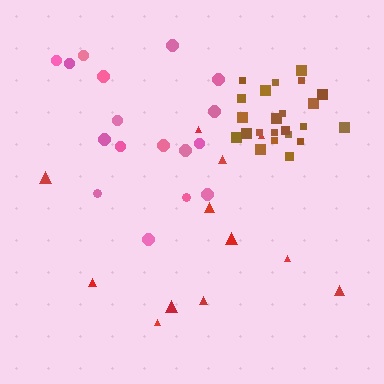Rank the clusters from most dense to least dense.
brown, pink, red.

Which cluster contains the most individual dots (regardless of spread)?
Brown (23).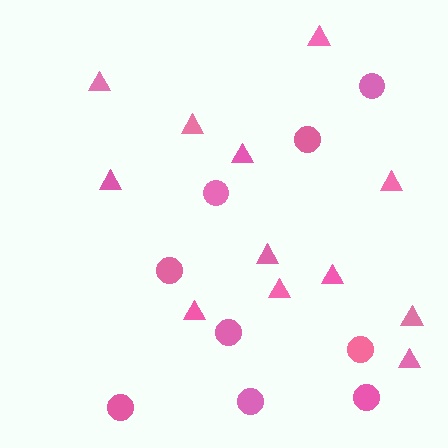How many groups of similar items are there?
There are 2 groups: one group of circles (9) and one group of triangles (12).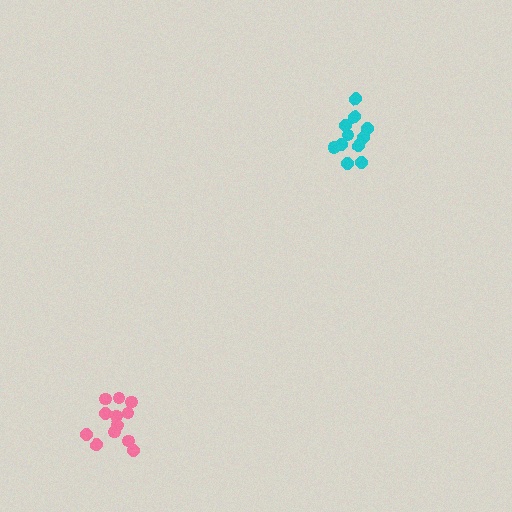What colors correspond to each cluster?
The clusters are colored: pink, cyan.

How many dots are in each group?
Group 1: 12 dots, Group 2: 11 dots (23 total).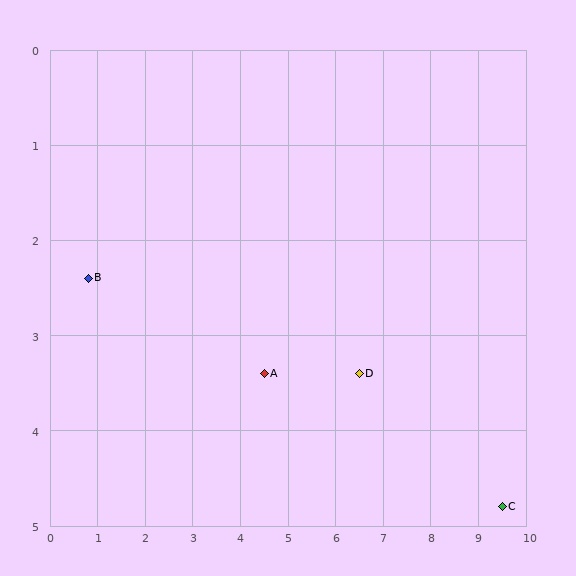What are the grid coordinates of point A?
Point A is at approximately (4.5, 3.4).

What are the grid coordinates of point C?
Point C is at approximately (9.5, 4.8).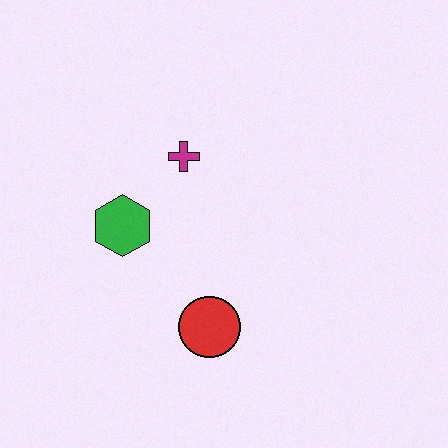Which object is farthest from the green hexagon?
The red circle is farthest from the green hexagon.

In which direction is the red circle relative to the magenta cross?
The red circle is below the magenta cross.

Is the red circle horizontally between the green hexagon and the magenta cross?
No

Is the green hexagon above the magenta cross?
No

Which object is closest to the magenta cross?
The green hexagon is closest to the magenta cross.